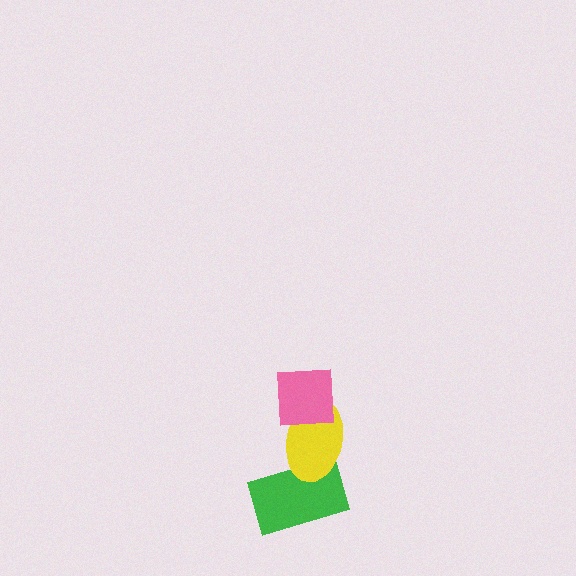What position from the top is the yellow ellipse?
The yellow ellipse is 2nd from the top.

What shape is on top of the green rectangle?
The yellow ellipse is on top of the green rectangle.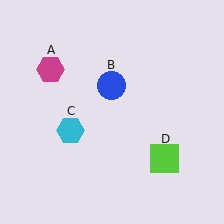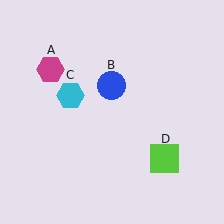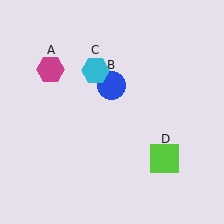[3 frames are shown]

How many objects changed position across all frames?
1 object changed position: cyan hexagon (object C).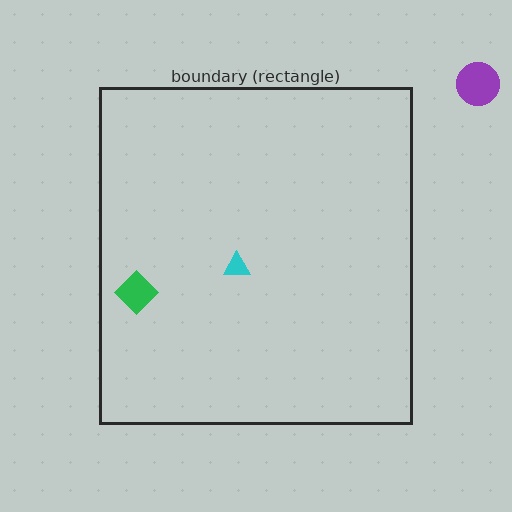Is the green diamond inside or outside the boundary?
Inside.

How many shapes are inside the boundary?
2 inside, 1 outside.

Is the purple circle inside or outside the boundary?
Outside.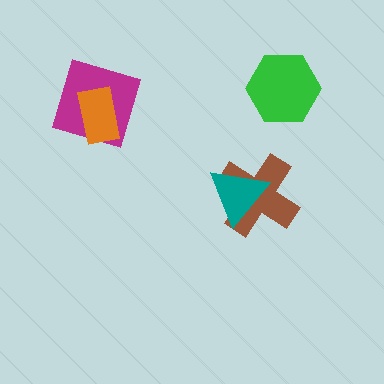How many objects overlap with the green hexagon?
0 objects overlap with the green hexagon.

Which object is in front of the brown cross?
The teal triangle is in front of the brown cross.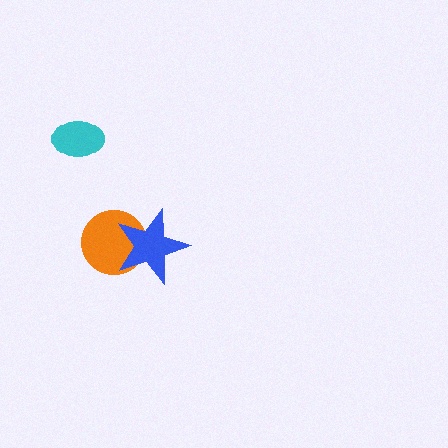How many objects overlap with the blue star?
1 object overlaps with the blue star.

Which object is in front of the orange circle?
The blue star is in front of the orange circle.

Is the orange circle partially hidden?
Yes, it is partially covered by another shape.